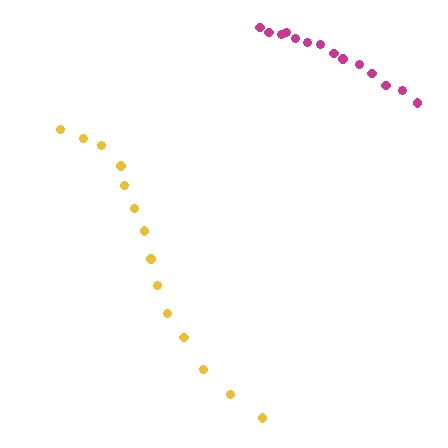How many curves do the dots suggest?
There are 2 distinct paths.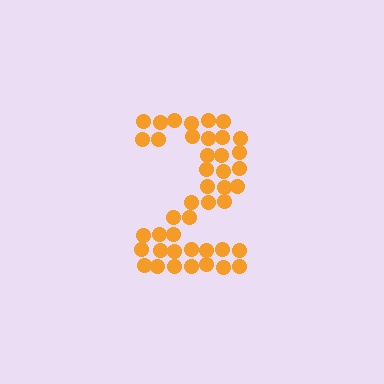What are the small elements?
The small elements are circles.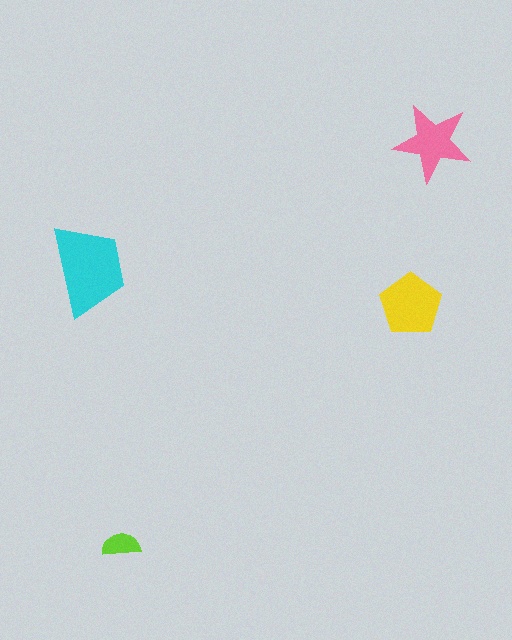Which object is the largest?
The cyan trapezoid.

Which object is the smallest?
The lime semicircle.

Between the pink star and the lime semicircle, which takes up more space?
The pink star.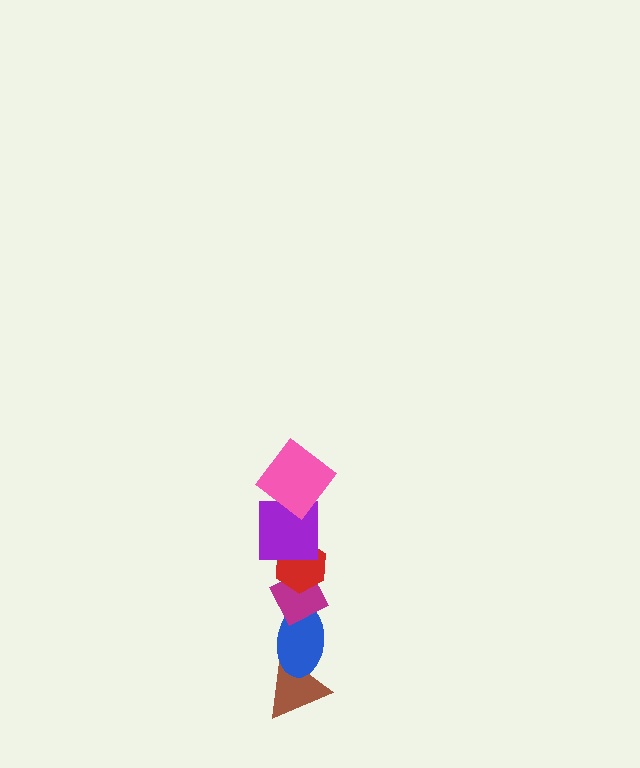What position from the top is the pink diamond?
The pink diamond is 1st from the top.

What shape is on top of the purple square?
The pink diamond is on top of the purple square.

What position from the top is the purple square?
The purple square is 2nd from the top.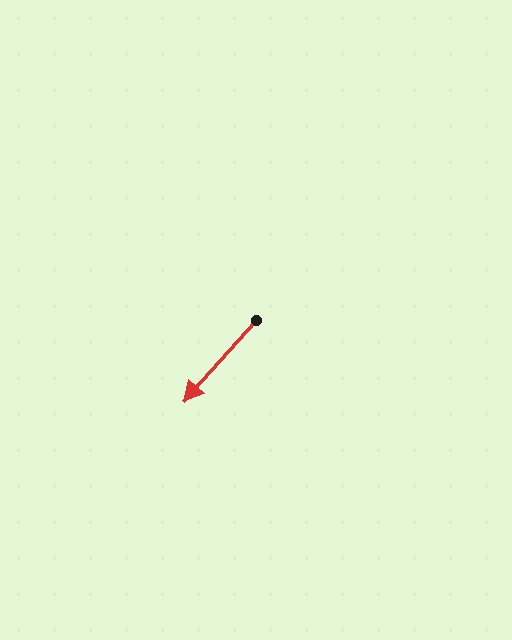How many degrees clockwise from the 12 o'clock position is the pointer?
Approximately 222 degrees.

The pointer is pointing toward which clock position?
Roughly 7 o'clock.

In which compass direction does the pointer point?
Southwest.